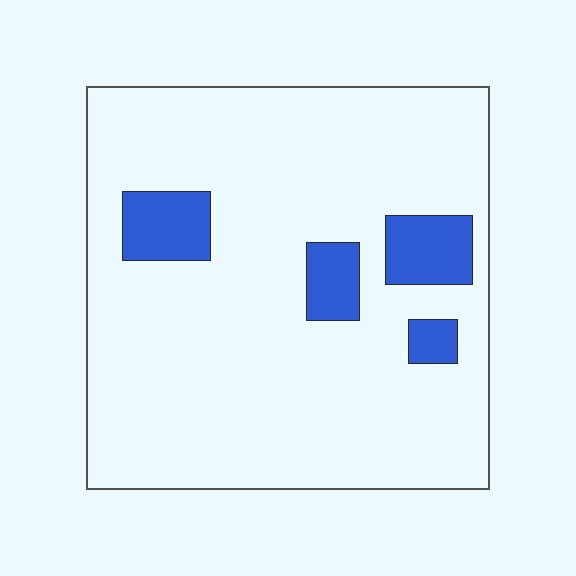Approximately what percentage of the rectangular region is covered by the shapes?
Approximately 10%.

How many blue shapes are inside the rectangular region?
4.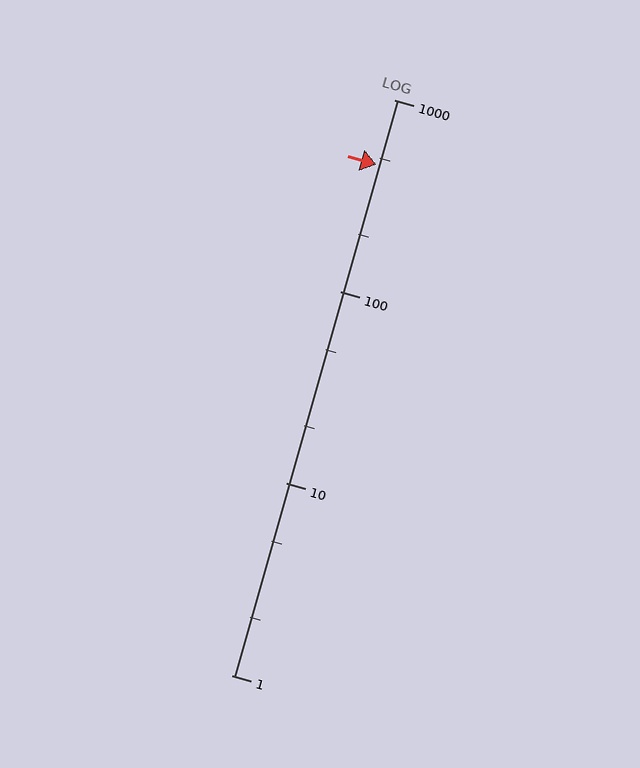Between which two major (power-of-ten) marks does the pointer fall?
The pointer is between 100 and 1000.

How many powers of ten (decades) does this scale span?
The scale spans 3 decades, from 1 to 1000.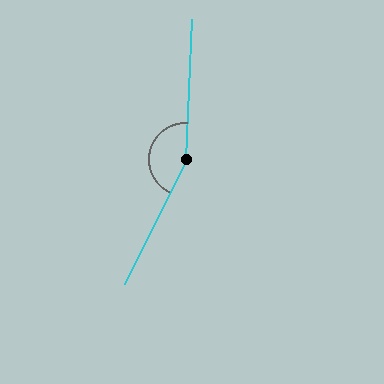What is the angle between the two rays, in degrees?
Approximately 156 degrees.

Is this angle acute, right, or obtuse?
It is obtuse.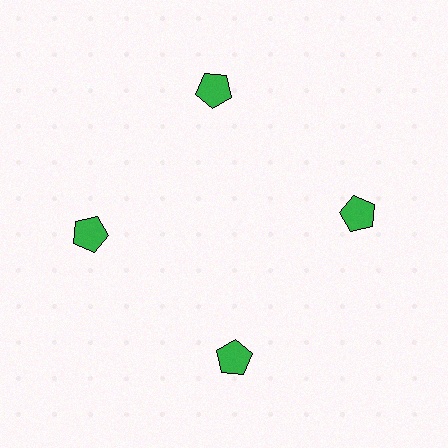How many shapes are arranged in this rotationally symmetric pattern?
There are 4 shapes, arranged in 4 groups of 1.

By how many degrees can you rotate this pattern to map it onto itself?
The pattern maps onto itself every 90 degrees of rotation.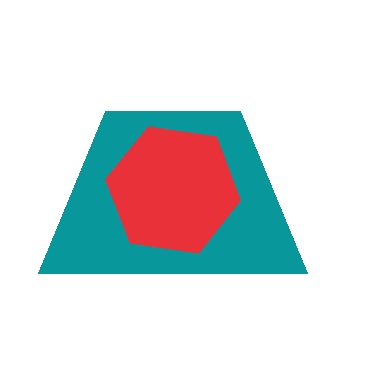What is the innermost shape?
The red hexagon.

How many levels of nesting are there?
2.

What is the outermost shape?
The teal trapezoid.